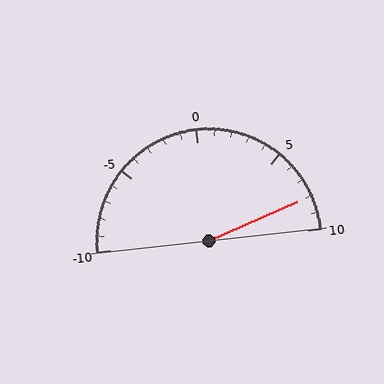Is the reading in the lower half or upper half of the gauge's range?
The reading is in the upper half of the range (-10 to 10).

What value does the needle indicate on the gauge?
The needle indicates approximately 8.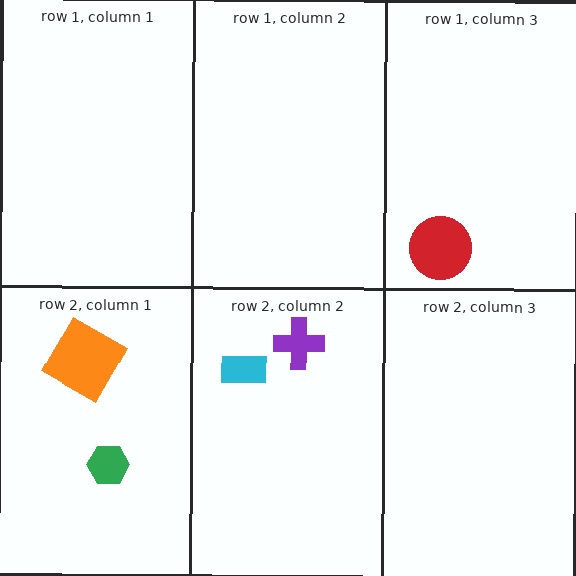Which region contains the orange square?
The row 2, column 1 region.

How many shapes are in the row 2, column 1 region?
2.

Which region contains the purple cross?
The row 2, column 2 region.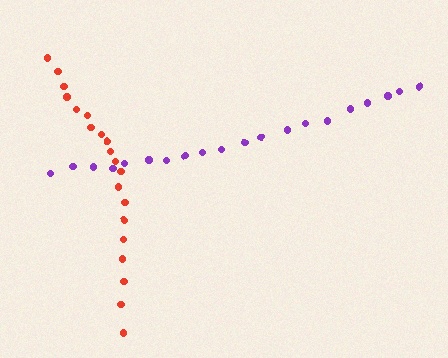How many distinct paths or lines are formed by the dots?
There are 2 distinct paths.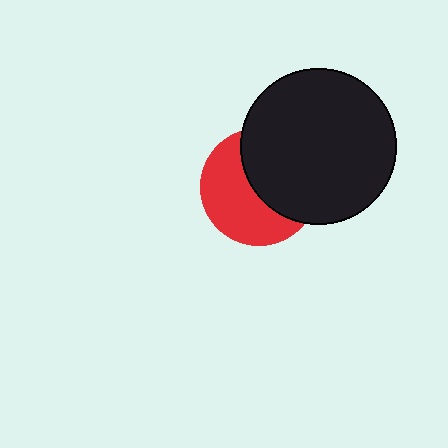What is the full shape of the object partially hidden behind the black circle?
The partially hidden object is a red circle.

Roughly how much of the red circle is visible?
About half of it is visible (roughly 51%).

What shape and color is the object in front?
The object in front is a black circle.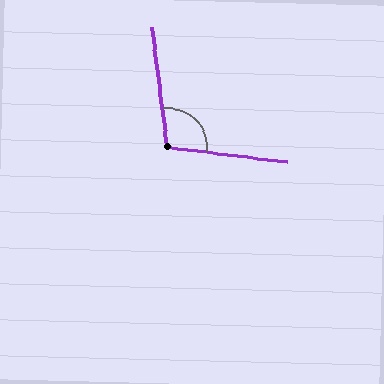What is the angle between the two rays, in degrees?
Approximately 105 degrees.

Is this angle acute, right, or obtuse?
It is obtuse.